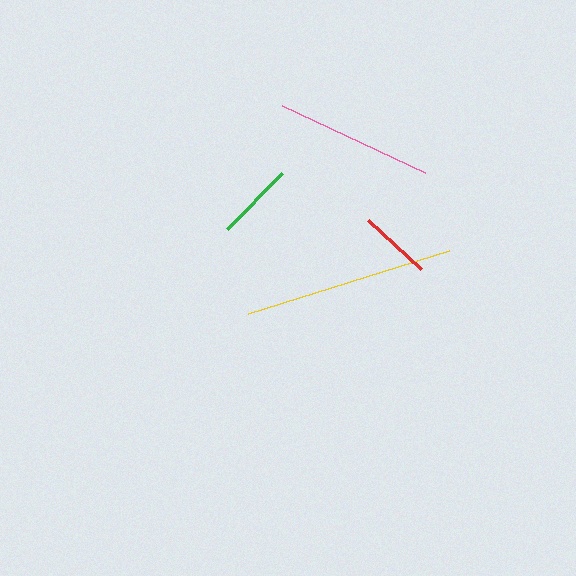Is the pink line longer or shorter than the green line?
The pink line is longer than the green line.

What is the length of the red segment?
The red segment is approximately 71 pixels long.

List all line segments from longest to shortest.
From longest to shortest: yellow, pink, green, red.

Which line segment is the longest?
The yellow line is the longest at approximately 210 pixels.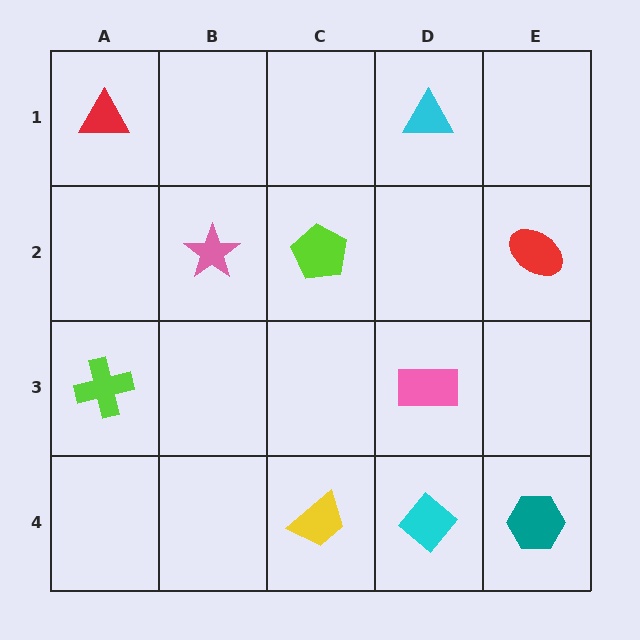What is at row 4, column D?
A cyan diamond.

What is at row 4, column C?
A yellow trapezoid.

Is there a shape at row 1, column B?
No, that cell is empty.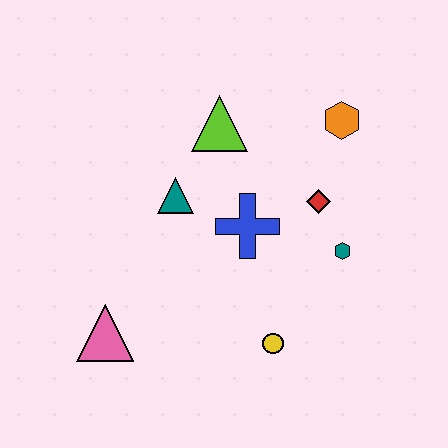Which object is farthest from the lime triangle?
The pink triangle is farthest from the lime triangle.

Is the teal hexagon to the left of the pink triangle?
No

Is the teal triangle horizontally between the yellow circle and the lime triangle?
No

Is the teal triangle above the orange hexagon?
No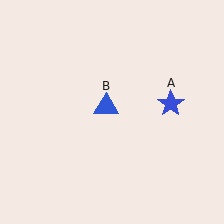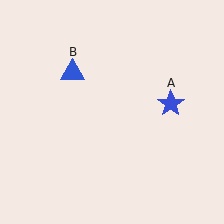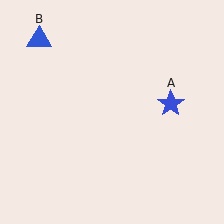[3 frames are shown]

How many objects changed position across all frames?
1 object changed position: blue triangle (object B).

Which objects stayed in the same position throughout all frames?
Blue star (object A) remained stationary.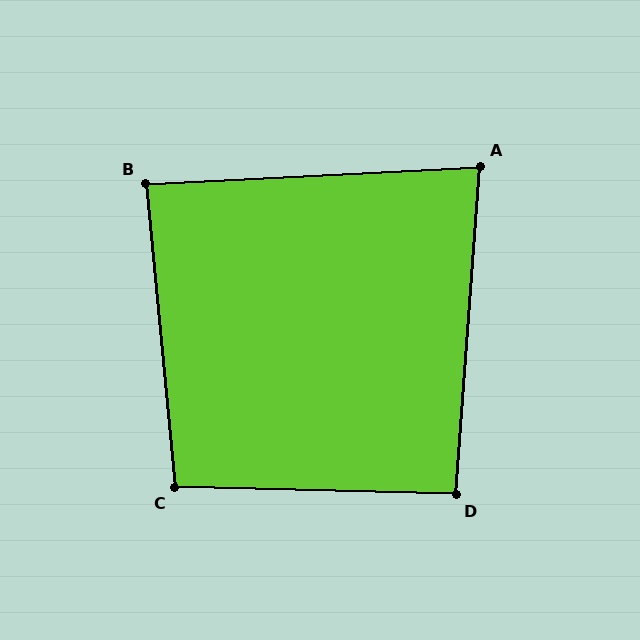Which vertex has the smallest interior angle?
A, at approximately 83 degrees.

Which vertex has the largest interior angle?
C, at approximately 97 degrees.